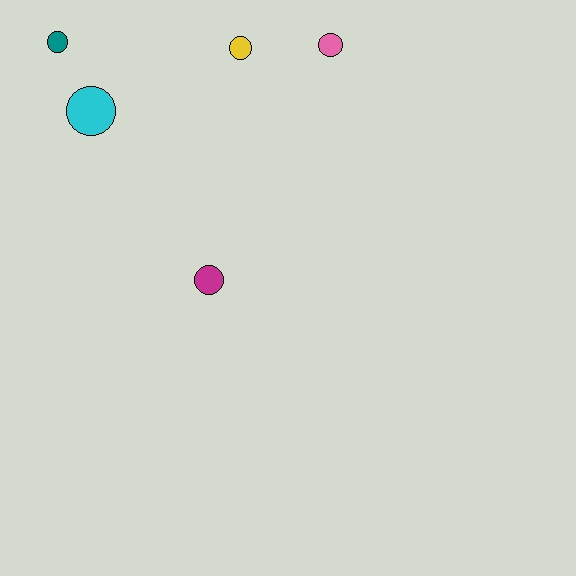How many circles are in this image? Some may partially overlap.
There are 5 circles.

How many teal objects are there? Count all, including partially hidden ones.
There is 1 teal object.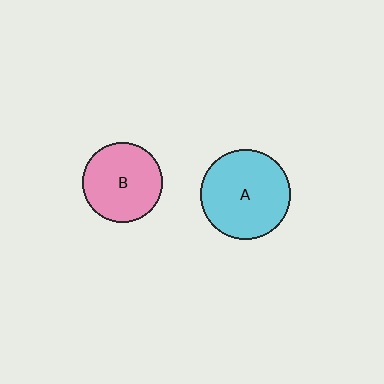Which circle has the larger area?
Circle A (cyan).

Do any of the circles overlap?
No, none of the circles overlap.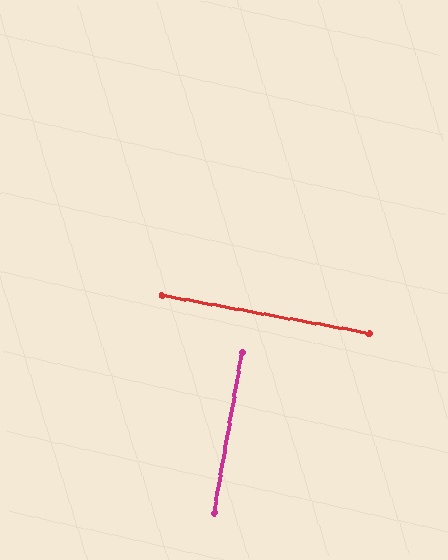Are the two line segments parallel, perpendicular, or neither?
Perpendicular — they meet at approximately 89°.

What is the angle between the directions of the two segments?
Approximately 89 degrees.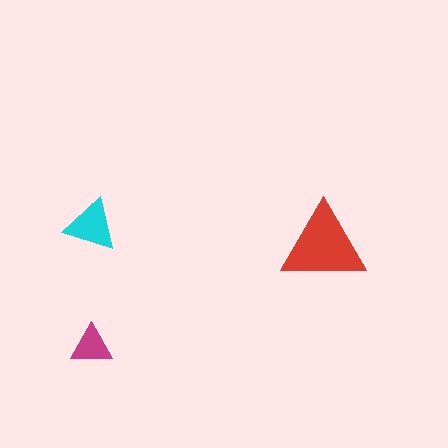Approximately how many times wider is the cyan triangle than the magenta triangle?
About 1.5 times wider.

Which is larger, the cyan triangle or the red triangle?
The red one.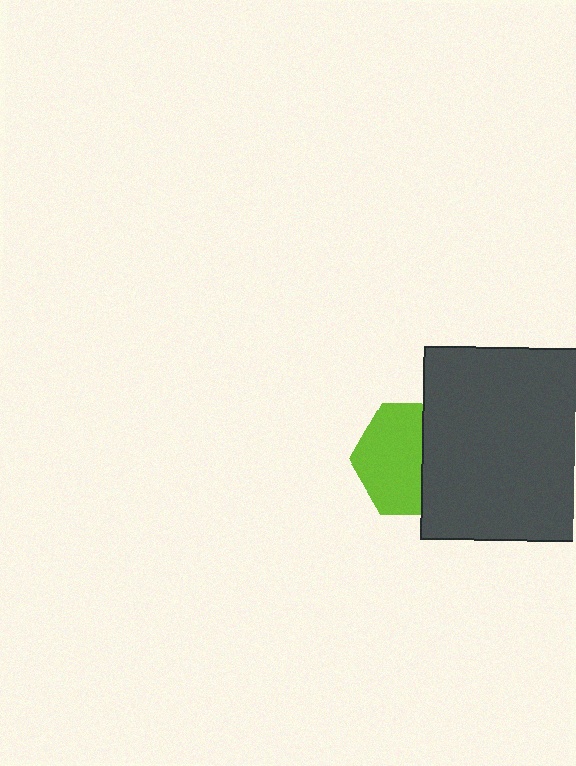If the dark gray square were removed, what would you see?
You would see the complete lime hexagon.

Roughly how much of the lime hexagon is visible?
About half of it is visible (roughly 59%).